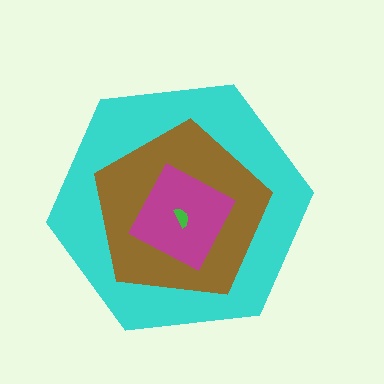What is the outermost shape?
The cyan hexagon.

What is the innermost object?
The green semicircle.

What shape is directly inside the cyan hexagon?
The brown pentagon.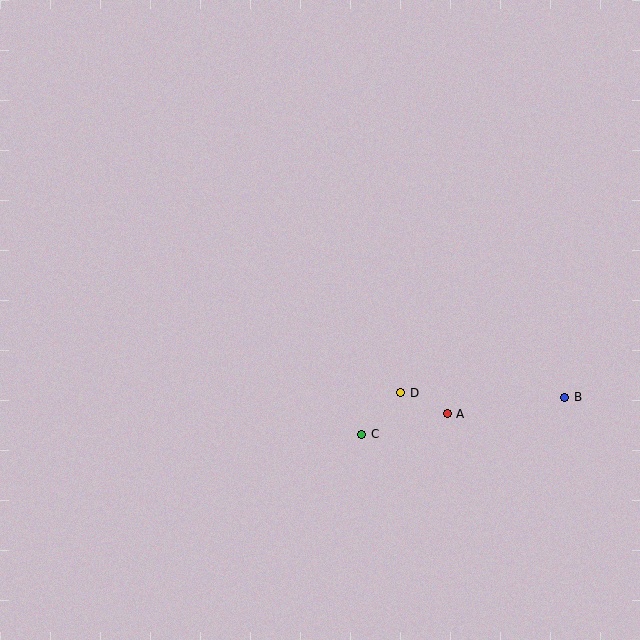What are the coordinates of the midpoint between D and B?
The midpoint between D and B is at (483, 395).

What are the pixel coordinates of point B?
Point B is at (565, 397).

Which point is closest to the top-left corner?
Point D is closest to the top-left corner.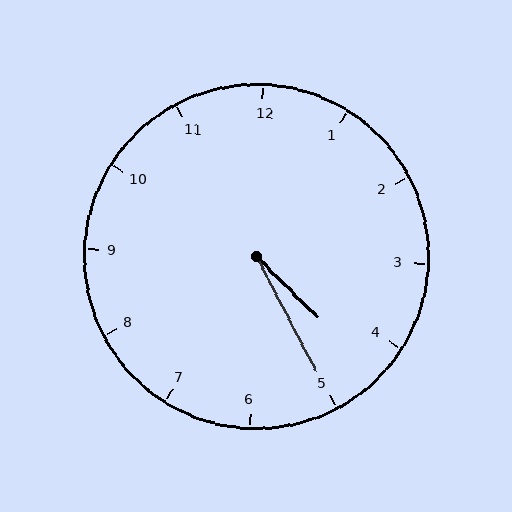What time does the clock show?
4:25.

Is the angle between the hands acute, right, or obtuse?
It is acute.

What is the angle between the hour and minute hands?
Approximately 18 degrees.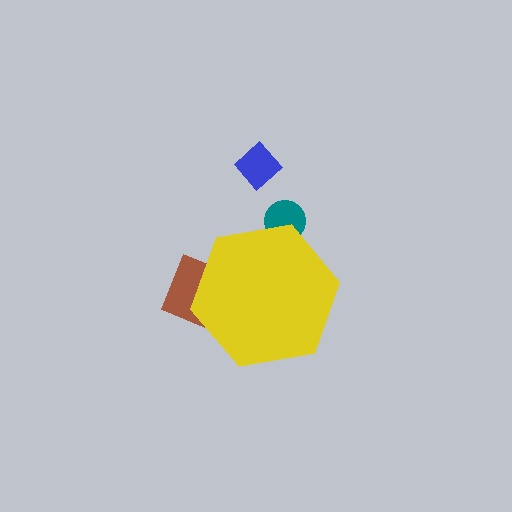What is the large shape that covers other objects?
A yellow hexagon.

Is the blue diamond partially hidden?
No, the blue diamond is fully visible.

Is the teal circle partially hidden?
Yes, the teal circle is partially hidden behind the yellow hexagon.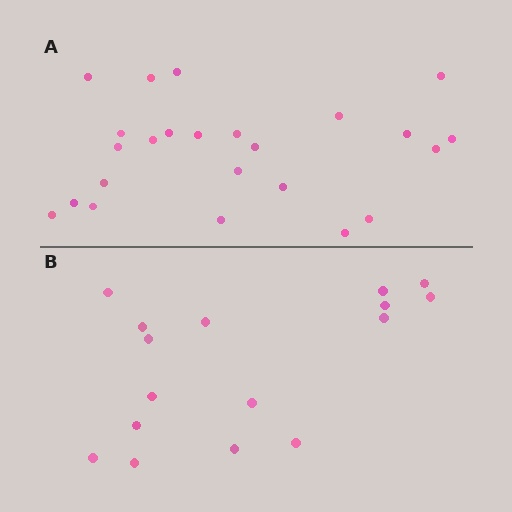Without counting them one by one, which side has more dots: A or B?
Region A (the top region) has more dots.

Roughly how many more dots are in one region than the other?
Region A has roughly 8 or so more dots than region B.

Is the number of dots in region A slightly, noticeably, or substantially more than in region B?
Region A has substantially more. The ratio is roughly 1.5 to 1.